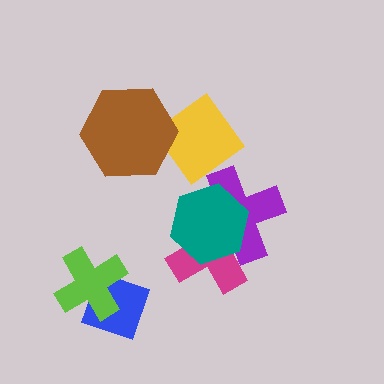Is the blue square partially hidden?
Yes, it is partially covered by another shape.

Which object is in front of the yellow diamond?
The brown hexagon is in front of the yellow diamond.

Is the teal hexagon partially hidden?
No, no other shape covers it.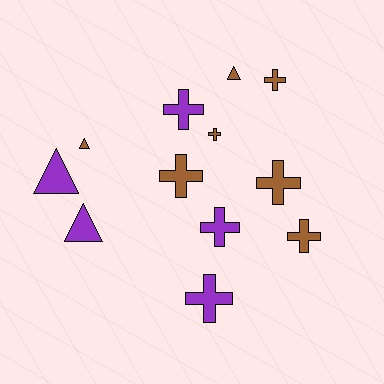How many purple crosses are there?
There are 3 purple crosses.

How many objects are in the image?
There are 12 objects.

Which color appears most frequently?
Brown, with 7 objects.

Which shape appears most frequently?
Cross, with 8 objects.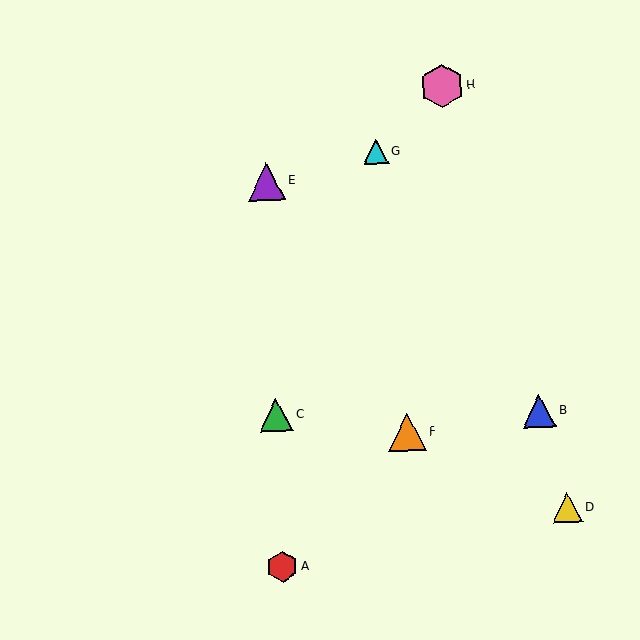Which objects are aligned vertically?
Objects A, C, E are aligned vertically.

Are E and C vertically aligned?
Yes, both are at x≈266.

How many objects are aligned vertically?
3 objects (A, C, E) are aligned vertically.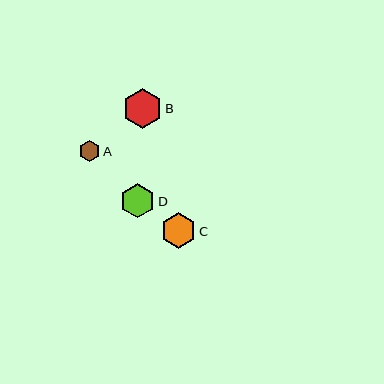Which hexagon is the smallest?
Hexagon A is the smallest with a size of approximately 21 pixels.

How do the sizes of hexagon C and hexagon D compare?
Hexagon C and hexagon D are approximately the same size.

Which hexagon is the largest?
Hexagon B is the largest with a size of approximately 40 pixels.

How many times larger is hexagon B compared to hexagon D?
Hexagon B is approximately 1.2 times the size of hexagon D.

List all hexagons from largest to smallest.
From largest to smallest: B, C, D, A.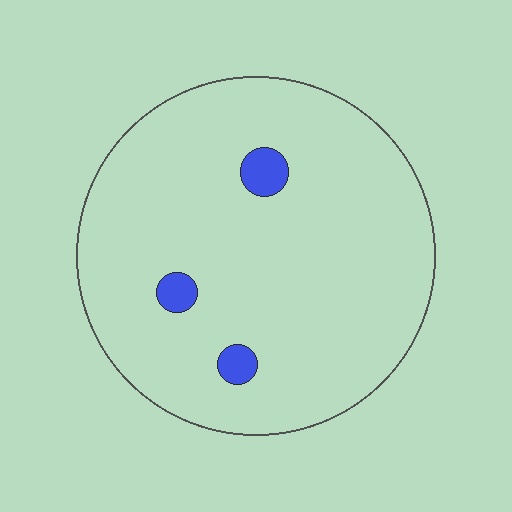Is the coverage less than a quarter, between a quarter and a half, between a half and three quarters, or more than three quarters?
Less than a quarter.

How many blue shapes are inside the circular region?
3.